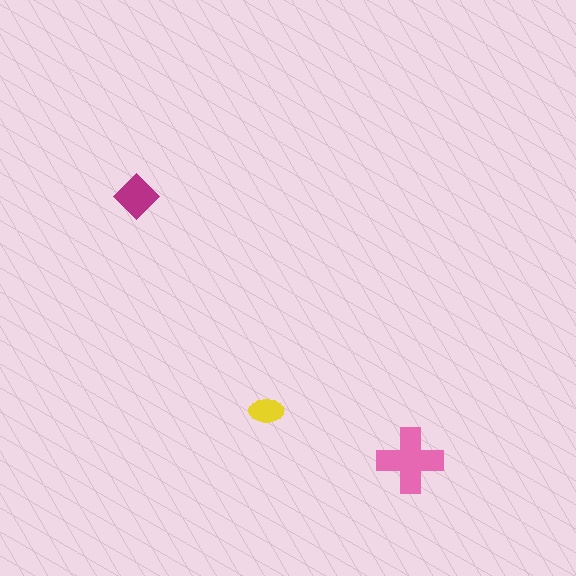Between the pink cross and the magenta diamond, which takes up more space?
The pink cross.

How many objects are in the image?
There are 3 objects in the image.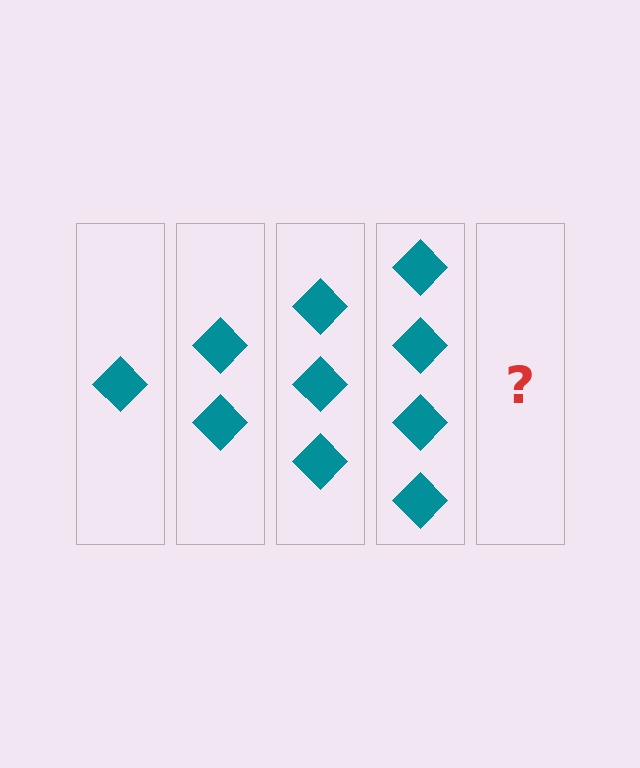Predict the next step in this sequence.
The next step is 5 diamonds.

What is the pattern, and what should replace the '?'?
The pattern is that each step adds one more diamond. The '?' should be 5 diamonds.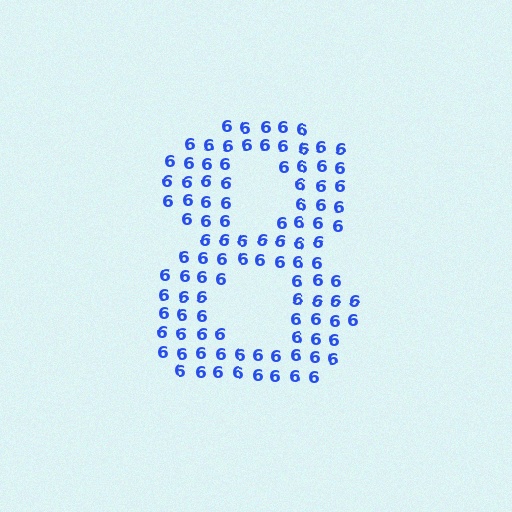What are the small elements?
The small elements are digit 6's.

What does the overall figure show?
The overall figure shows the digit 8.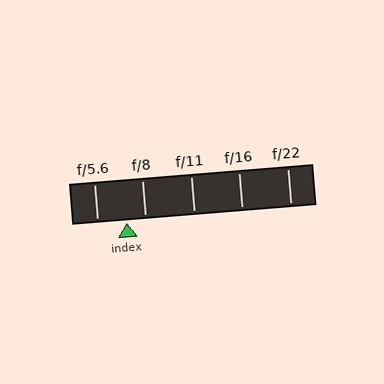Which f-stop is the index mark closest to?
The index mark is closest to f/8.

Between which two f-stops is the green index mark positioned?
The index mark is between f/5.6 and f/8.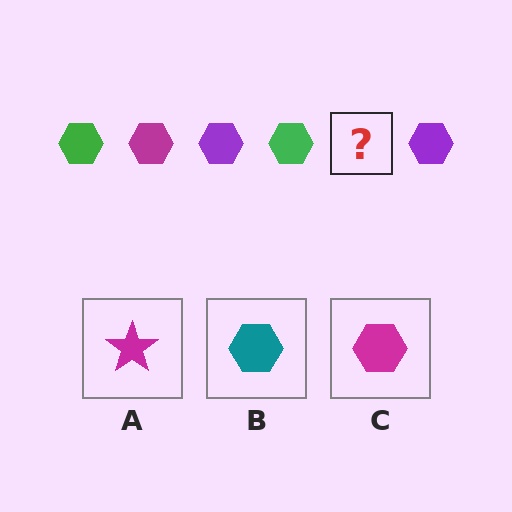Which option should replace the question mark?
Option C.